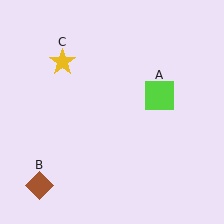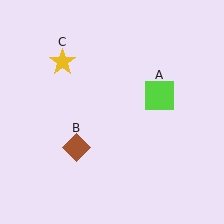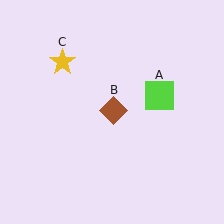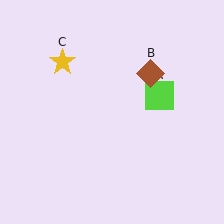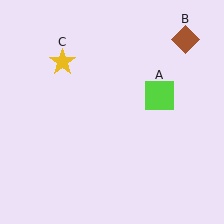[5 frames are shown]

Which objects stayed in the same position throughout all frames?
Lime square (object A) and yellow star (object C) remained stationary.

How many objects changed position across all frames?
1 object changed position: brown diamond (object B).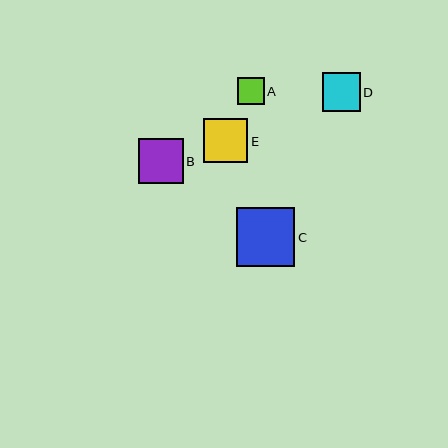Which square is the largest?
Square C is the largest with a size of approximately 59 pixels.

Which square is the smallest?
Square A is the smallest with a size of approximately 27 pixels.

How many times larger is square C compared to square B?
Square C is approximately 1.3 times the size of square B.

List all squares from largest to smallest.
From largest to smallest: C, B, E, D, A.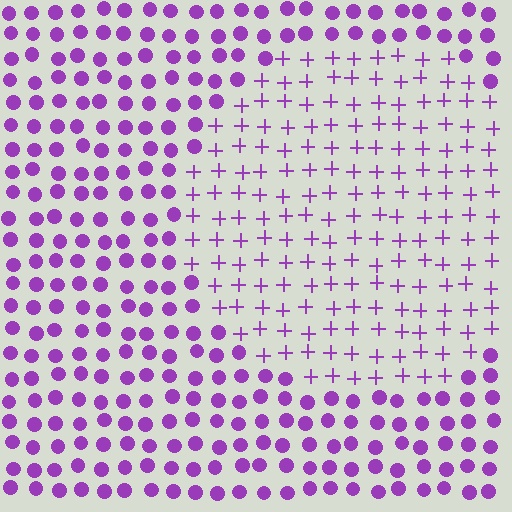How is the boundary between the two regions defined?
The boundary is defined by a change in element shape: plus signs inside vs. circles outside. All elements share the same color and spacing.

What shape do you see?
I see a circle.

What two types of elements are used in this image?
The image uses plus signs inside the circle region and circles outside it.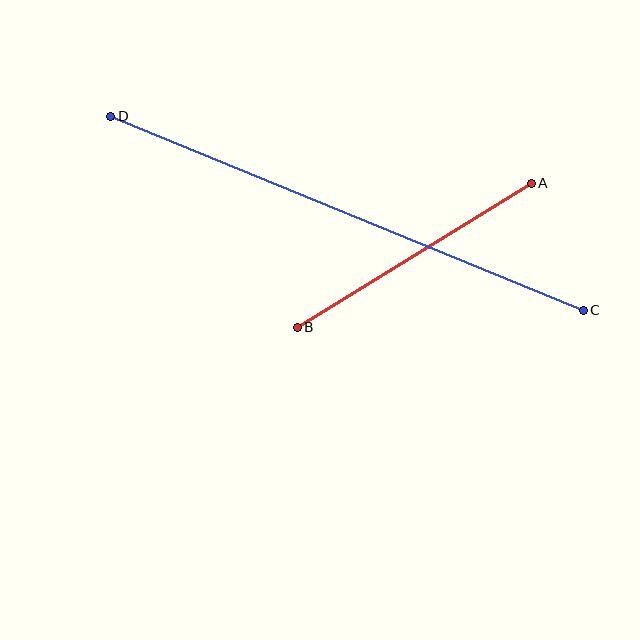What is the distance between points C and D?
The distance is approximately 511 pixels.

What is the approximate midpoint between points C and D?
The midpoint is at approximately (347, 213) pixels.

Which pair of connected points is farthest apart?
Points C and D are farthest apart.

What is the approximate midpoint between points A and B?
The midpoint is at approximately (414, 255) pixels.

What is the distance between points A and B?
The distance is approximately 275 pixels.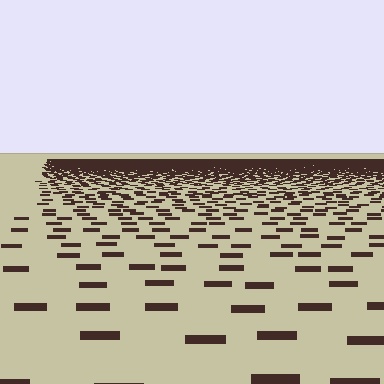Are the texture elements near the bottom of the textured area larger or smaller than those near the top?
Larger. Near the bottom, elements are closer to the viewer and appear at a bigger on-screen size.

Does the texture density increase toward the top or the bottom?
Density increases toward the top.